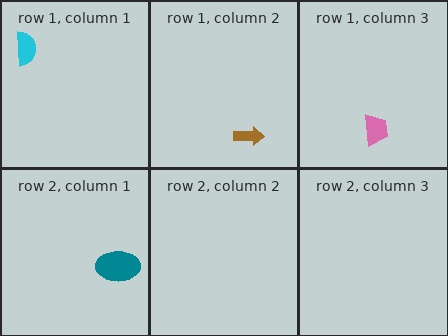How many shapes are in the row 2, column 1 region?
1.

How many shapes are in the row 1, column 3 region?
1.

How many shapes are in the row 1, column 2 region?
1.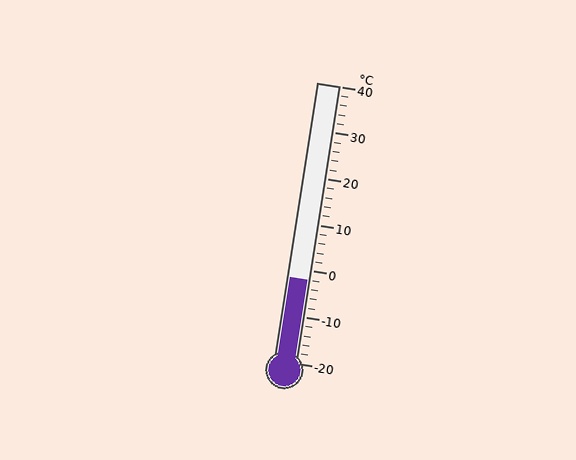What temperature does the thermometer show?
The thermometer shows approximately -2°C.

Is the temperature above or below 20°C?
The temperature is below 20°C.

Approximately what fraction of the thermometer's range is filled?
The thermometer is filled to approximately 30% of its range.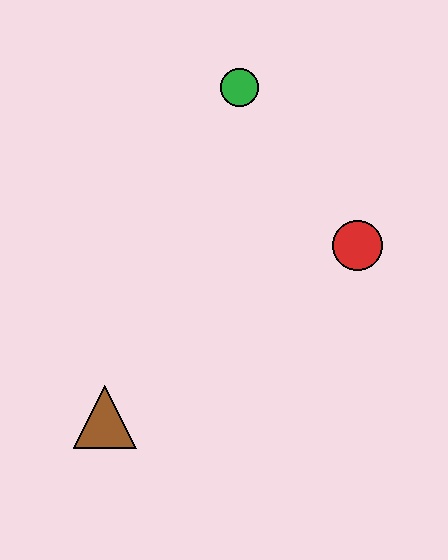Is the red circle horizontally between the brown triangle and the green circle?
No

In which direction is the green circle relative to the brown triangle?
The green circle is above the brown triangle.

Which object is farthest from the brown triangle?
The green circle is farthest from the brown triangle.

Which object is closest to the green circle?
The red circle is closest to the green circle.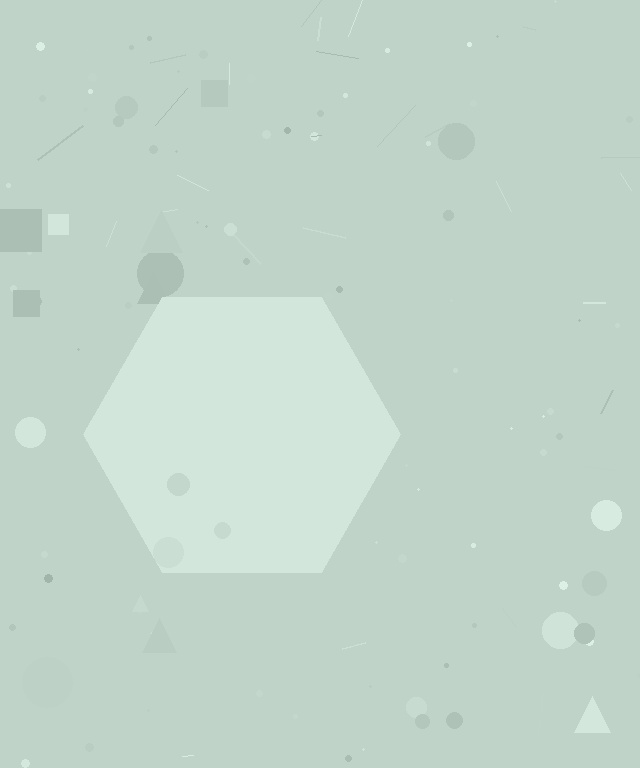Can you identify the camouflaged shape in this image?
The camouflaged shape is a hexagon.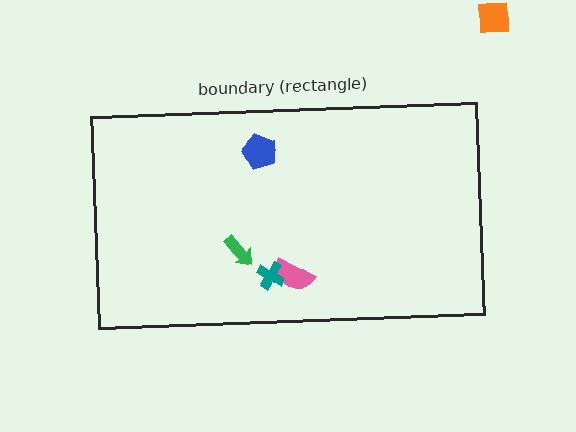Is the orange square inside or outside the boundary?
Outside.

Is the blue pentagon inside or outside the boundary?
Inside.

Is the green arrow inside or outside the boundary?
Inside.